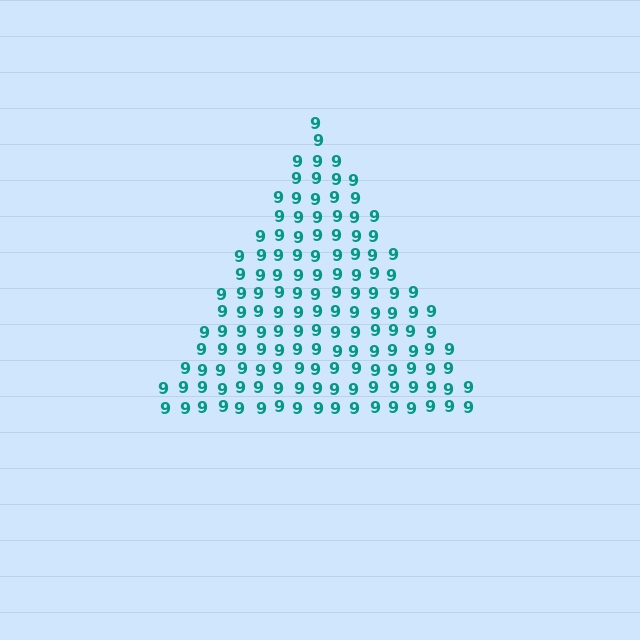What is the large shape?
The large shape is a triangle.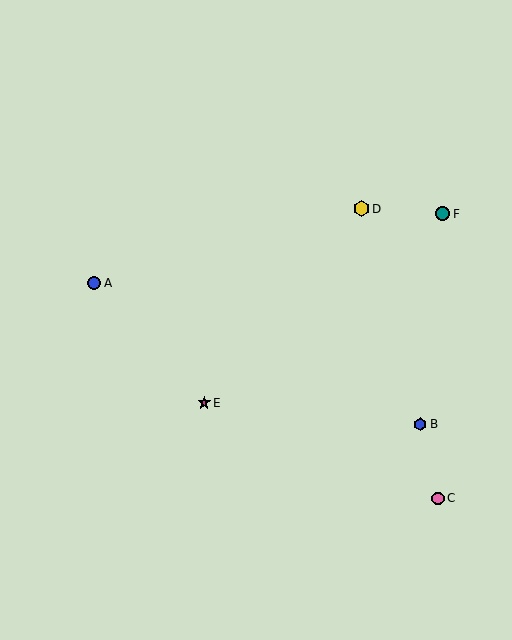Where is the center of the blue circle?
The center of the blue circle is at (94, 283).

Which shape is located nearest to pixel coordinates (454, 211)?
The teal circle (labeled F) at (443, 214) is nearest to that location.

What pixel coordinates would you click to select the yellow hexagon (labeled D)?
Click at (361, 209) to select the yellow hexagon D.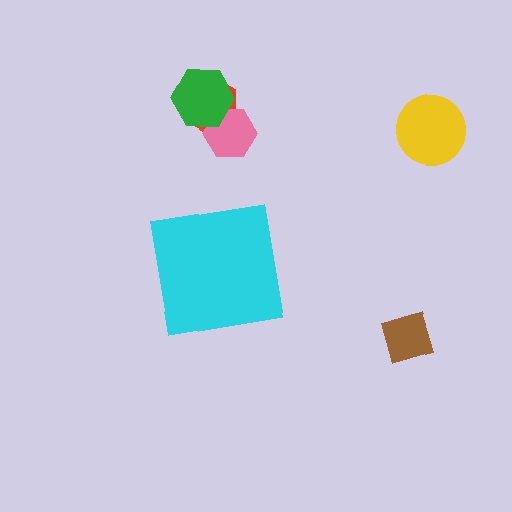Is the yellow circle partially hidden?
No, the yellow circle is fully visible.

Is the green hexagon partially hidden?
No, the green hexagon is fully visible.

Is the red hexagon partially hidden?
No, the red hexagon is fully visible.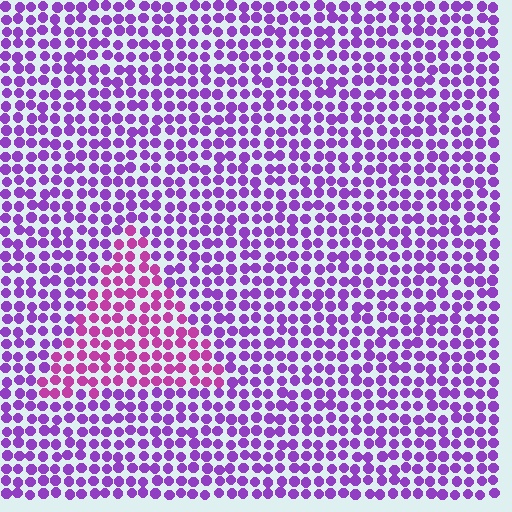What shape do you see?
I see a triangle.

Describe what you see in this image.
The image is filled with small purple elements in a uniform arrangement. A triangle-shaped region is visible where the elements are tinted to a slightly different hue, forming a subtle color boundary.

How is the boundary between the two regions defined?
The boundary is defined purely by a slight shift in hue (about 35 degrees). Spacing, size, and orientation are identical on both sides.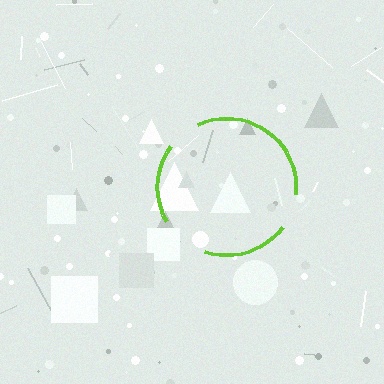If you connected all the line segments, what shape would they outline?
They would outline a circle.